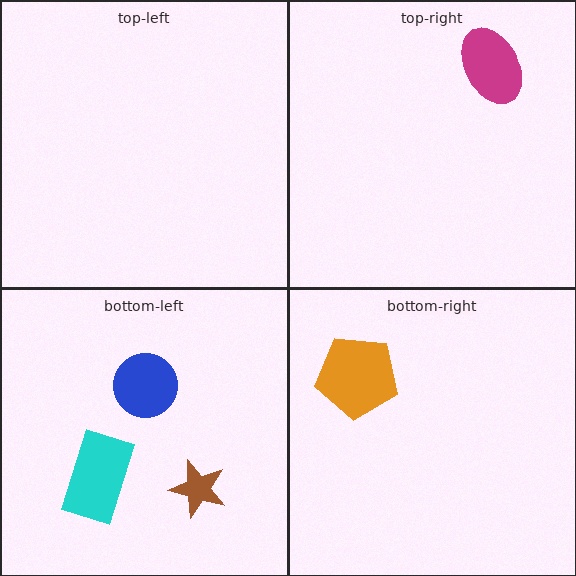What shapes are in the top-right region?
The magenta ellipse.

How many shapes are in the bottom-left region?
3.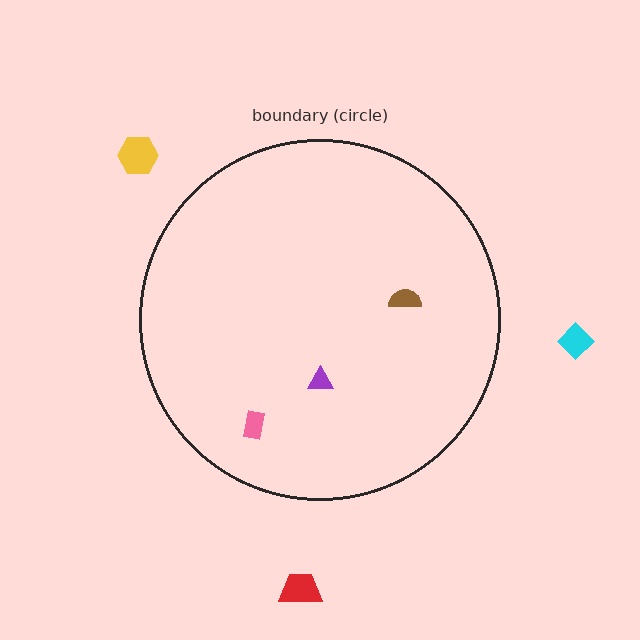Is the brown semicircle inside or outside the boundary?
Inside.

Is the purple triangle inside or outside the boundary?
Inside.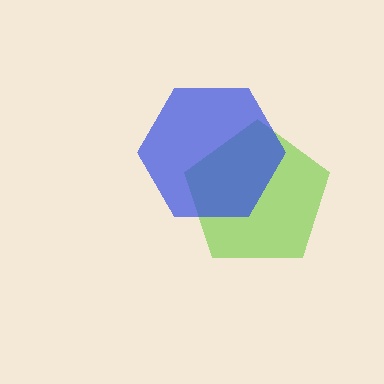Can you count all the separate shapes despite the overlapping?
Yes, there are 2 separate shapes.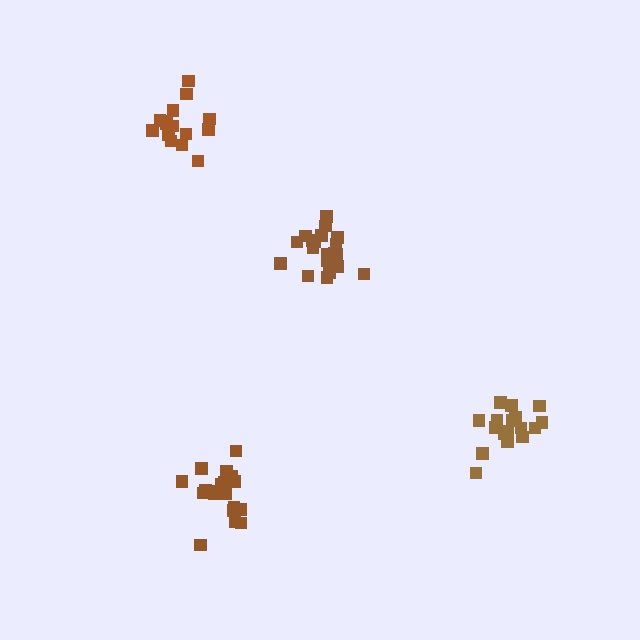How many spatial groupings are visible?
There are 4 spatial groupings.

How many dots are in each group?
Group 1: 20 dots, Group 2: 15 dots, Group 3: 19 dots, Group 4: 20 dots (74 total).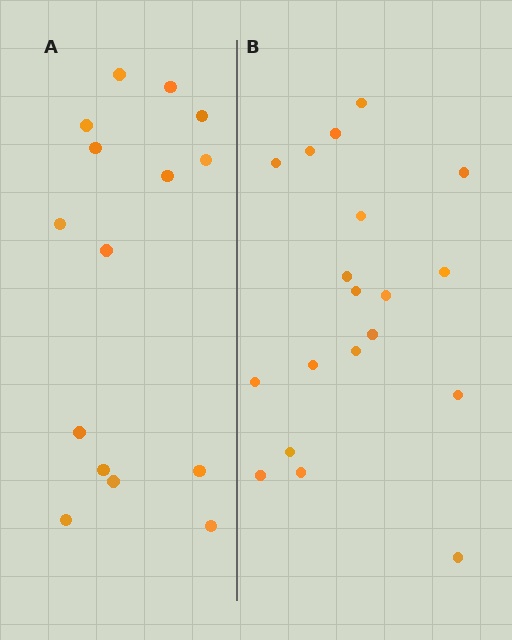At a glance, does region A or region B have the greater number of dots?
Region B (the right region) has more dots.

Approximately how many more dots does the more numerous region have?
Region B has about 4 more dots than region A.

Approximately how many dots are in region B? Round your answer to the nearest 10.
About 20 dots. (The exact count is 19, which rounds to 20.)